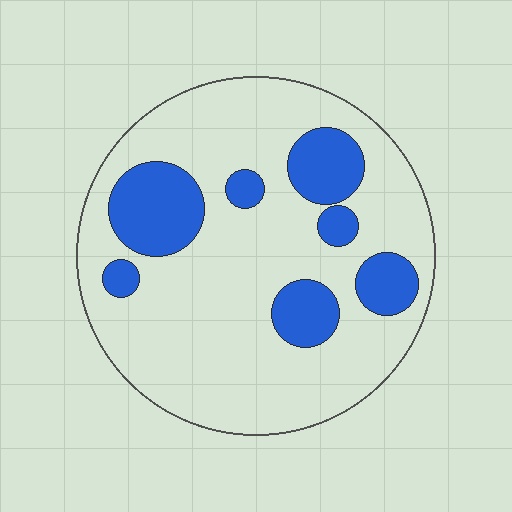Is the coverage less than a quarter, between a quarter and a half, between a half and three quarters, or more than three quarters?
Less than a quarter.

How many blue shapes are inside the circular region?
7.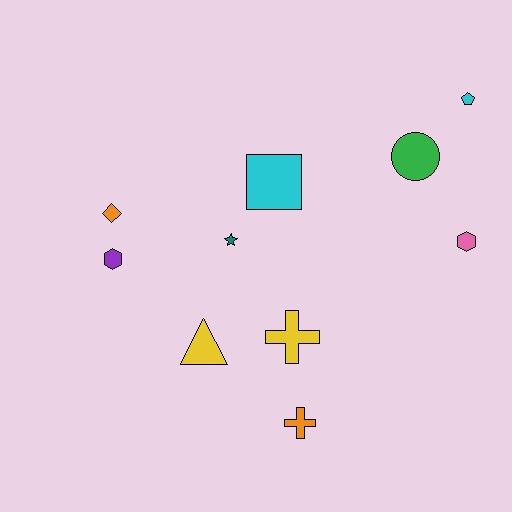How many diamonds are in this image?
There is 1 diamond.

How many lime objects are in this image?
There are no lime objects.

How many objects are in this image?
There are 10 objects.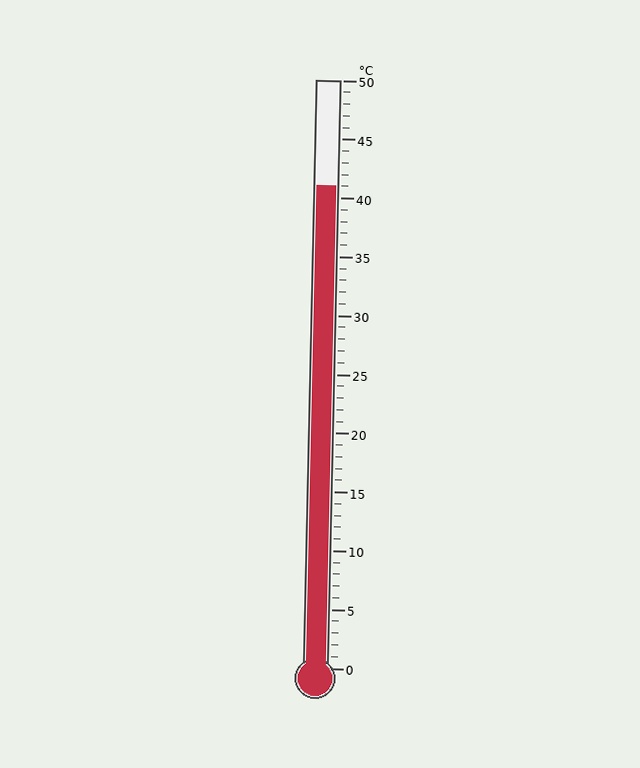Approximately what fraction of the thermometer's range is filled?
The thermometer is filled to approximately 80% of its range.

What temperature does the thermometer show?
The thermometer shows approximately 41°C.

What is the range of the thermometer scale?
The thermometer scale ranges from 0°C to 50°C.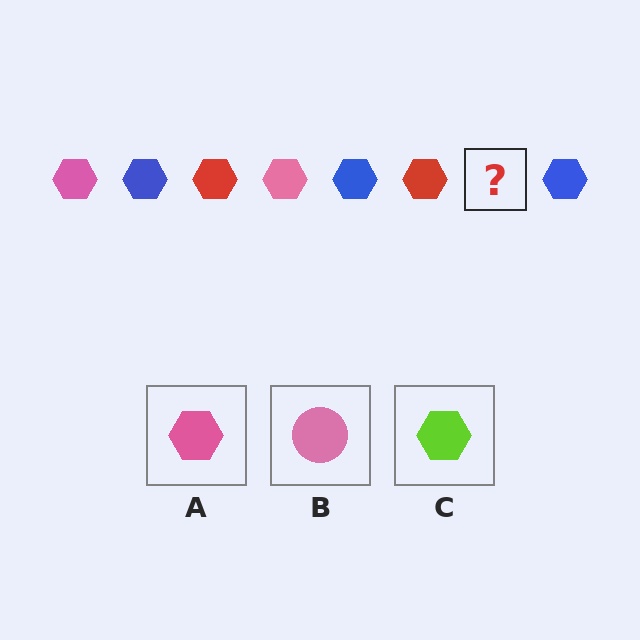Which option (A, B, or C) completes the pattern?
A.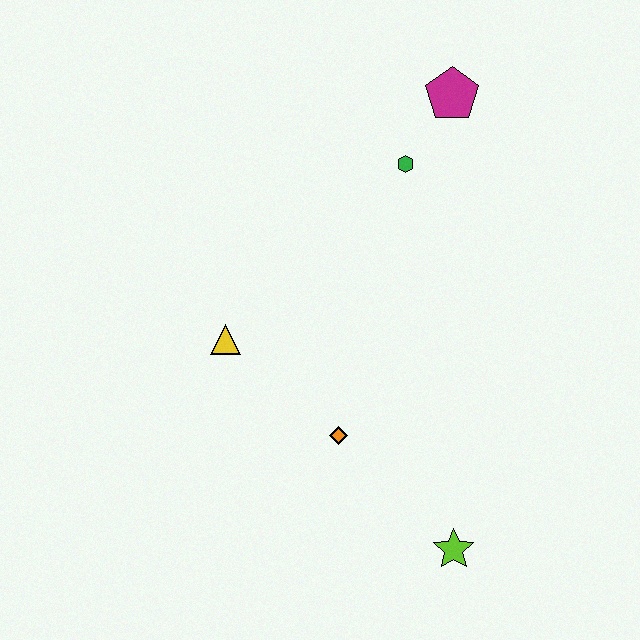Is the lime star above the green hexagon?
No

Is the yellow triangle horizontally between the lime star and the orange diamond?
No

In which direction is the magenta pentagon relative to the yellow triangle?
The magenta pentagon is above the yellow triangle.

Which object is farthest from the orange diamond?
The magenta pentagon is farthest from the orange diamond.